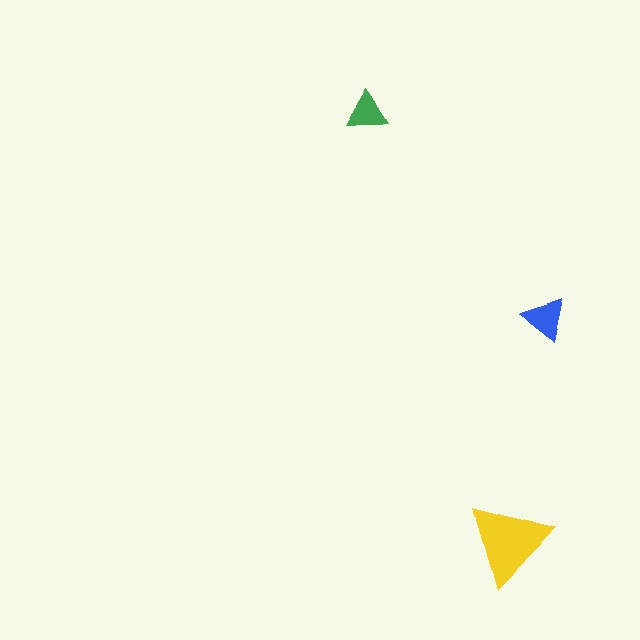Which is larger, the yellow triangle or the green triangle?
The yellow one.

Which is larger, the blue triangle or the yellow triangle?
The yellow one.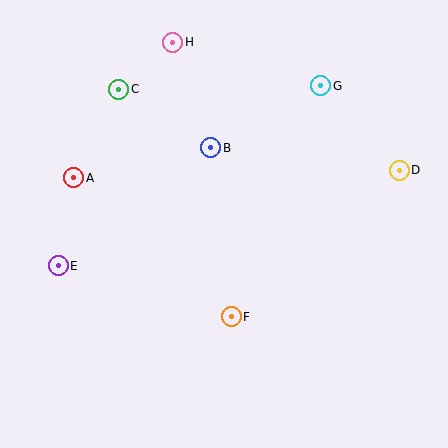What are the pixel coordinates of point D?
Point D is at (399, 170).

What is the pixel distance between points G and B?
The distance between G and B is 126 pixels.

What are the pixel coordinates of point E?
Point E is at (58, 266).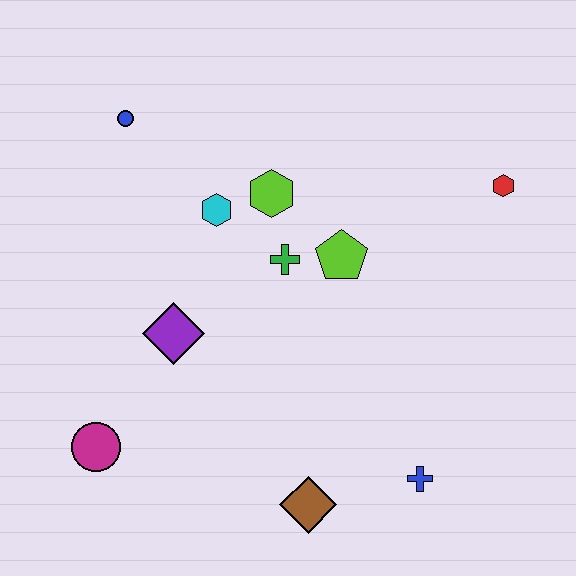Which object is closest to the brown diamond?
The blue cross is closest to the brown diamond.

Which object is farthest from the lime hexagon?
The blue cross is farthest from the lime hexagon.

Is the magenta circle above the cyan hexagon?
No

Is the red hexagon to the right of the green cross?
Yes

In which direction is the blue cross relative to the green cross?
The blue cross is below the green cross.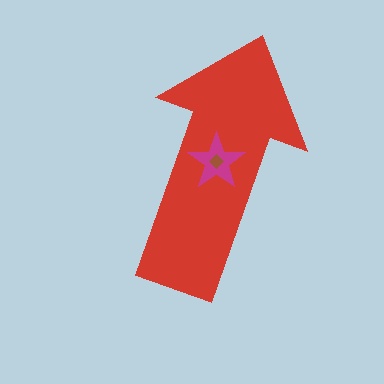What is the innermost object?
The brown diamond.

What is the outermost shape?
The red arrow.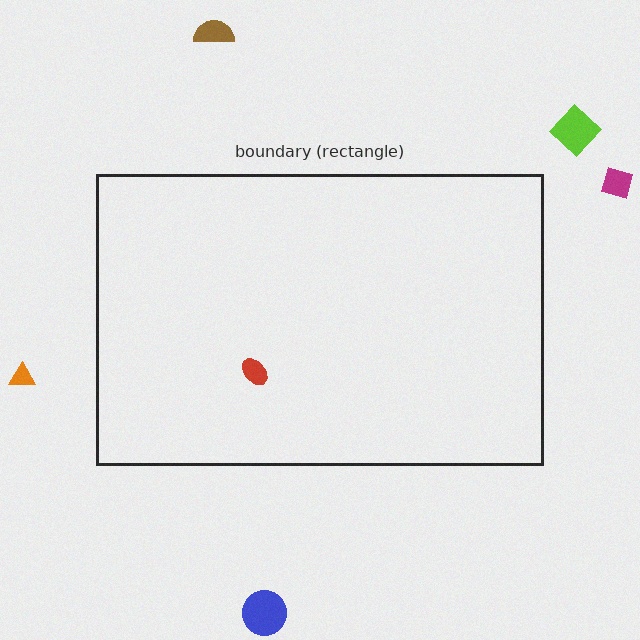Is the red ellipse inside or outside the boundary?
Inside.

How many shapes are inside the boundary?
1 inside, 5 outside.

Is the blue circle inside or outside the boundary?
Outside.